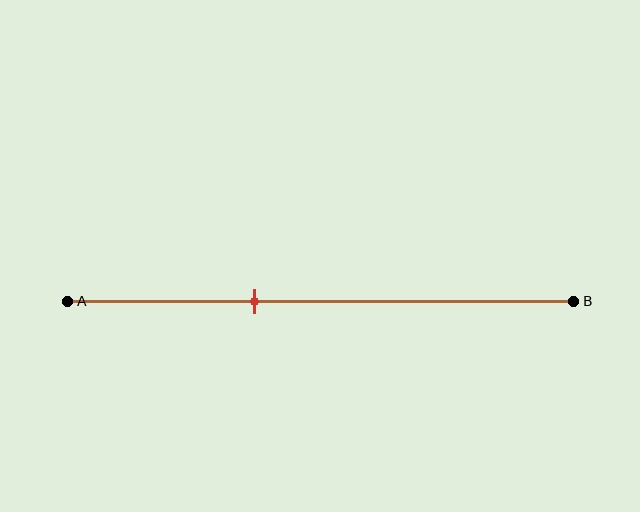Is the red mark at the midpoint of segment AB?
No, the mark is at about 35% from A, not at the 50% midpoint.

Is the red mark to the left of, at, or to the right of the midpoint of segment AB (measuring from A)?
The red mark is to the left of the midpoint of segment AB.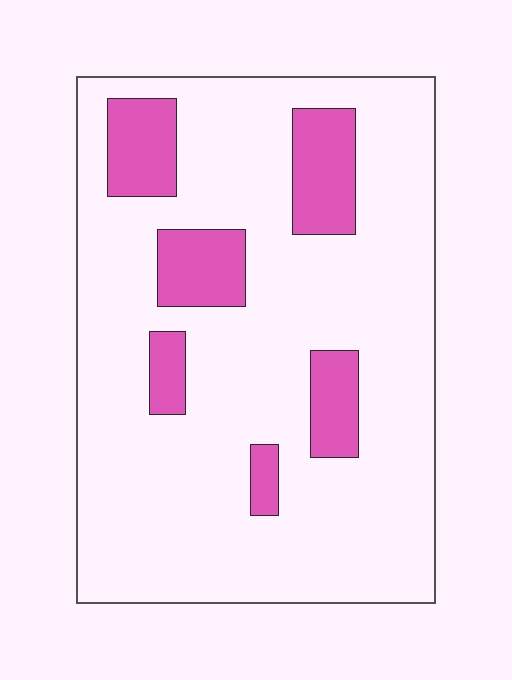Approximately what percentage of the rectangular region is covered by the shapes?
Approximately 15%.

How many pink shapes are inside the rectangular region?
6.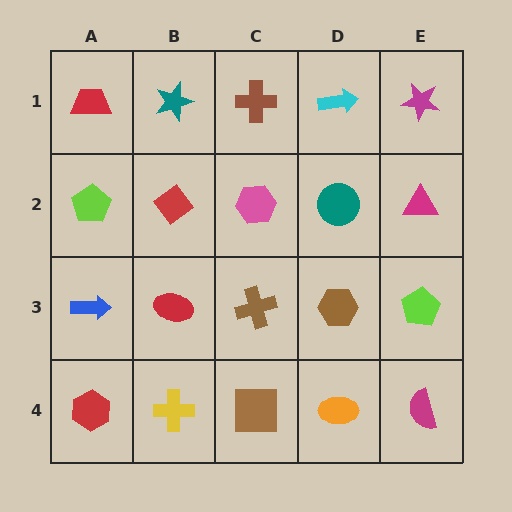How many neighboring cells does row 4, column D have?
3.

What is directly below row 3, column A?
A red hexagon.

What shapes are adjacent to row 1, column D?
A teal circle (row 2, column D), a brown cross (row 1, column C), a magenta star (row 1, column E).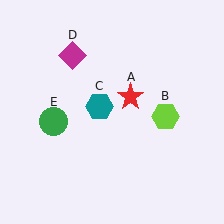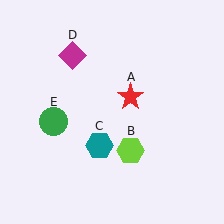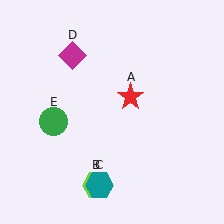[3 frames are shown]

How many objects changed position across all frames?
2 objects changed position: lime hexagon (object B), teal hexagon (object C).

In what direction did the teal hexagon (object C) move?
The teal hexagon (object C) moved down.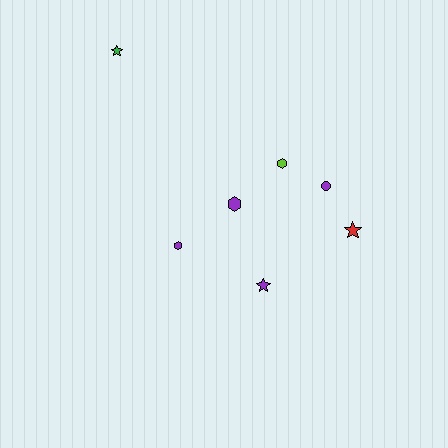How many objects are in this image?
There are 7 objects.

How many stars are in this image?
There are 3 stars.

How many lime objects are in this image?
There is 1 lime object.